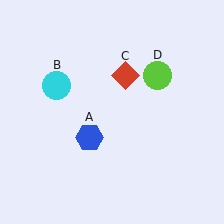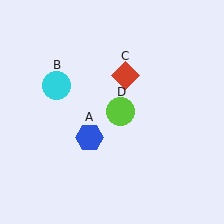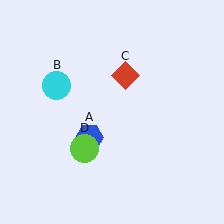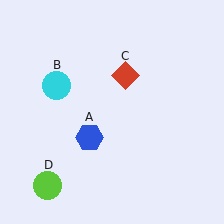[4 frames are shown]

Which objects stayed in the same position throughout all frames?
Blue hexagon (object A) and cyan circle (object B) and red diamond (object C) remained stationary.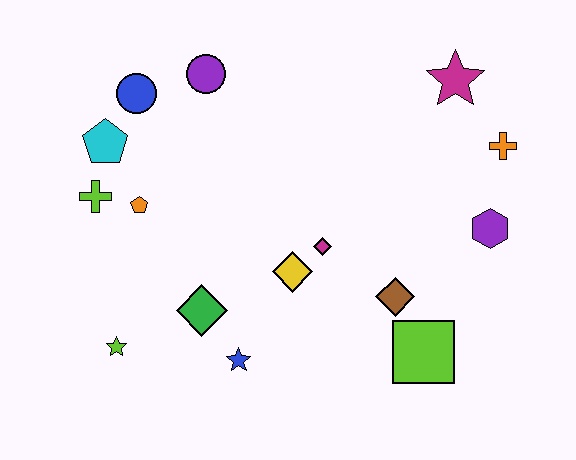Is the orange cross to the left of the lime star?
No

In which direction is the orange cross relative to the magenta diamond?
The orange cross is to the right of the magenta diamond.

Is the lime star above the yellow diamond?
No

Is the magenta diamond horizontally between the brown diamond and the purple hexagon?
No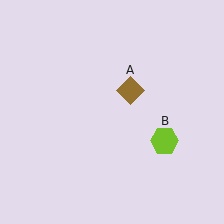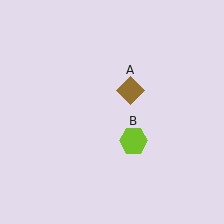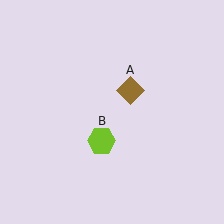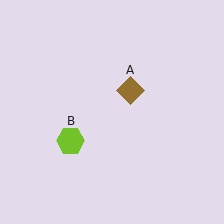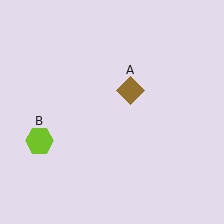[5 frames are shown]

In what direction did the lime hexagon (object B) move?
The lime hexagon (object B) moved left.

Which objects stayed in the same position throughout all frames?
Brown diamond (object A) remained stationary.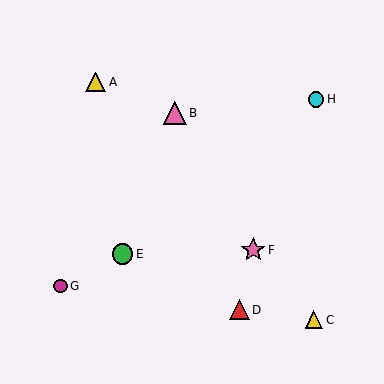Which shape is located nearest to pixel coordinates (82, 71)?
The yellow triangle (labeled A) at (96, 82) is nearest to that location.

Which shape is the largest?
The pink star (labeled F) is the largest.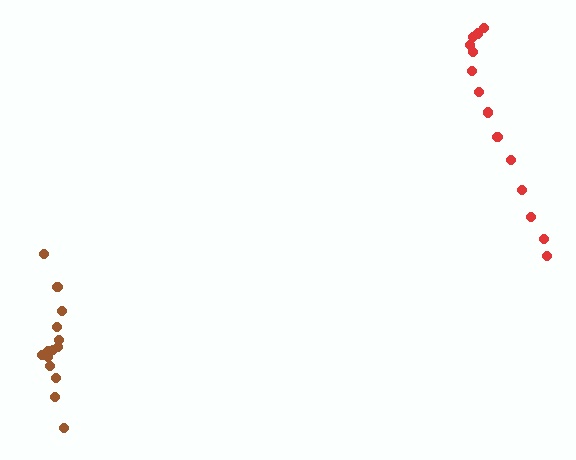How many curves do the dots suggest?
There are 2 distinct paths.